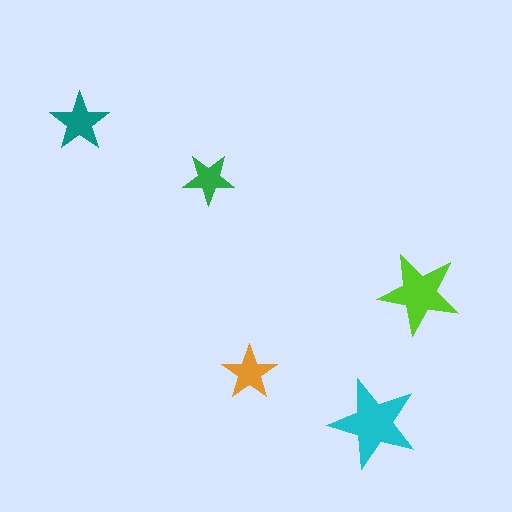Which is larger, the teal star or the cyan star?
The cyan one.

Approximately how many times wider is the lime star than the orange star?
About 1.5 times wider.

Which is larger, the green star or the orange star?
The orange one.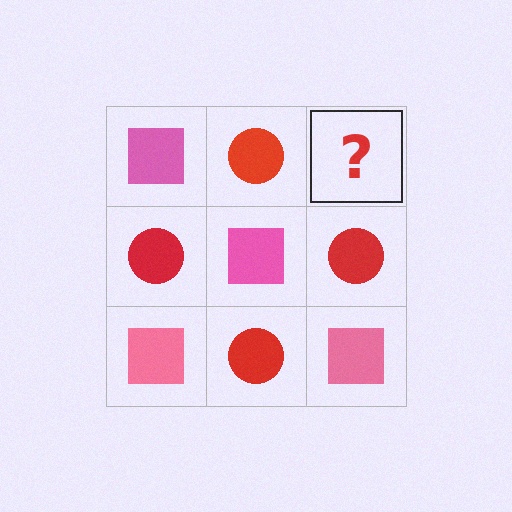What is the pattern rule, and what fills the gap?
The rule is that it alternates pink square and red circle in a checkerboard pattern. The gap should be filled with a pink square.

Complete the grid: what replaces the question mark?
The question mark should be replaced with a pink square.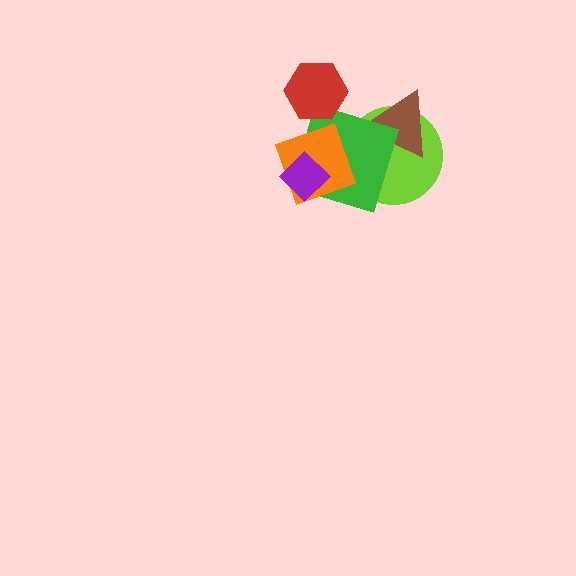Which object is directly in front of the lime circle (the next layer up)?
The brown triangle is directly in front of the lime circle.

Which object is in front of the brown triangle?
The green square is in front of the brown triangle.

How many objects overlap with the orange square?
2 objects overlap with the orange square.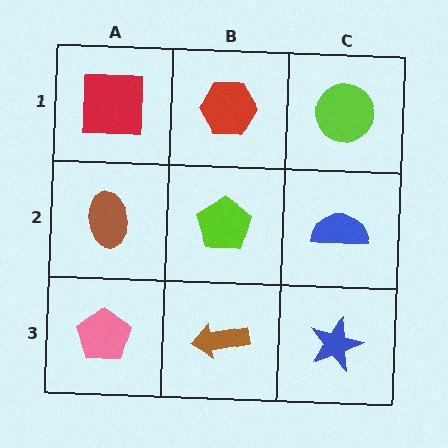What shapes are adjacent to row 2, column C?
A lime circle (row 1, column C), a blue star (row 3, column C), a lime pentagon (row 2, column B).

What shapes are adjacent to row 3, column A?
A brown ellipse (row 2, column A), a brown arrow (row 3, column B).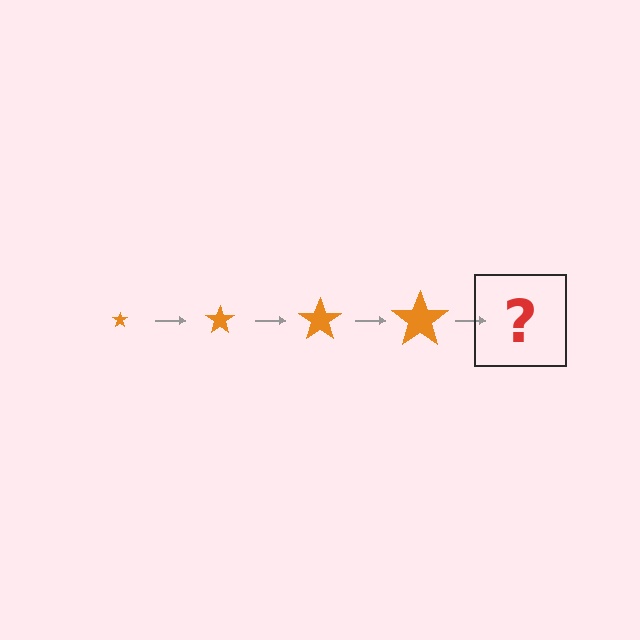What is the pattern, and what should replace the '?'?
The pattern is that the star gets progressively larger each step. The '?' should be an orange star, larger than the previous one.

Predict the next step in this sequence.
The next step is an orange star, larger than the previous one.